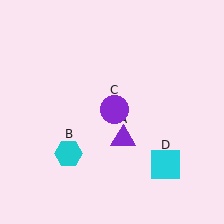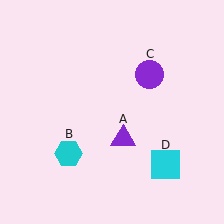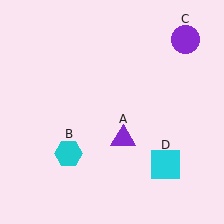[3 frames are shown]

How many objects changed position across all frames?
1 object changed position: purple circle (object C).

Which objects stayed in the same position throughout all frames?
Purple triangle (object A) and cyan hexagon (object B) and cyan square (object D) remained stationary.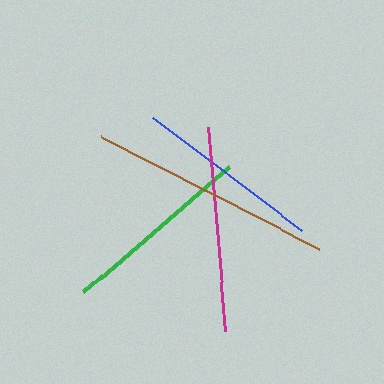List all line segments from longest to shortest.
From longest to shortest: brown, magenta, green, blue.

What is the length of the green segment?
The green segment is approximately 193 pixels long.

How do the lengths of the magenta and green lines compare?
The magenta and green lines are approximately the same length.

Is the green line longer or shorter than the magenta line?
The magenta line is longer than the green line.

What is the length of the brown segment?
The brown segment is approximately 244 pixels long.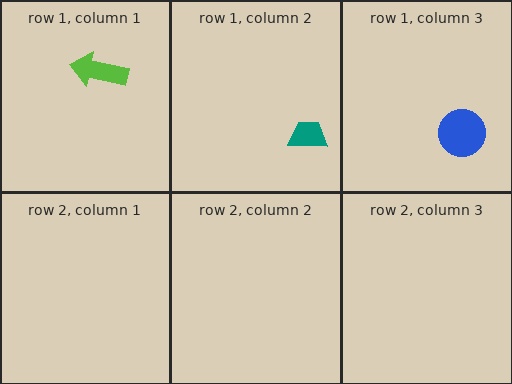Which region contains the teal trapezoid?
The row 1, column 2 region.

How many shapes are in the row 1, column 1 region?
1.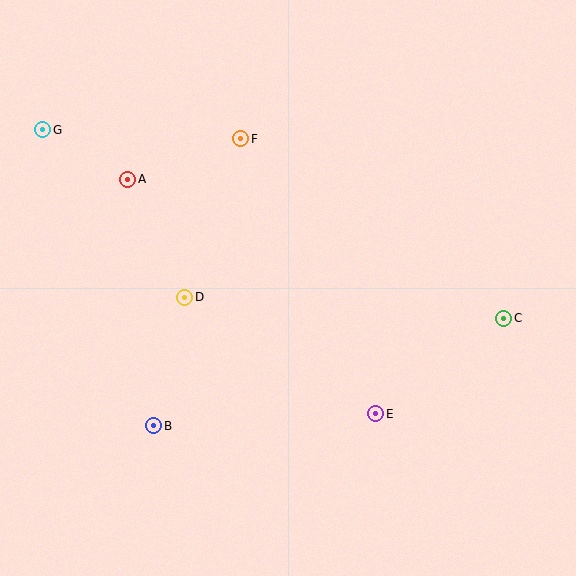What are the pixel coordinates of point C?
Point C is at (504, 318).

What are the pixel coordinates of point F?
Point F is at (241, 139).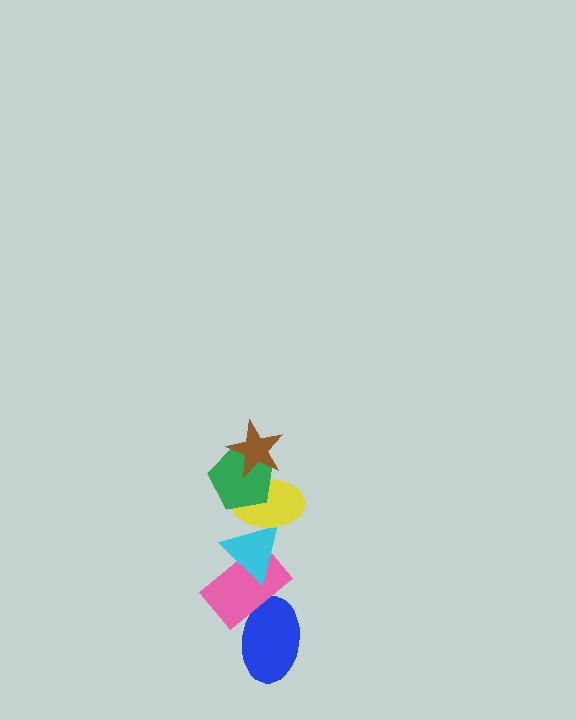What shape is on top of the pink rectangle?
The cyan triangle is on top of the pink rectangle.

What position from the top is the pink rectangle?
The pink rectangle is 5th from the top.